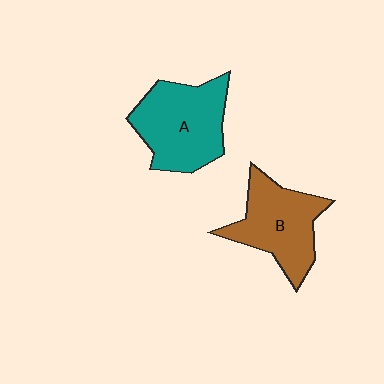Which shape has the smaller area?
Shape B (brown).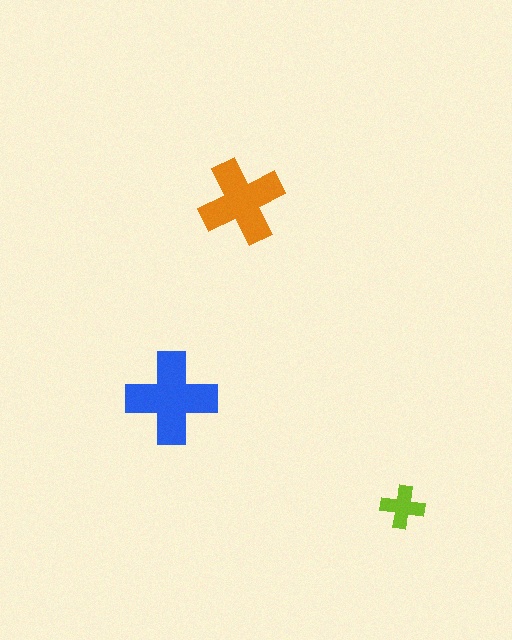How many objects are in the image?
There are 3 objects in the image.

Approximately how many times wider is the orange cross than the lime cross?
About 2 times wider.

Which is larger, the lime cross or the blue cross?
The blue one.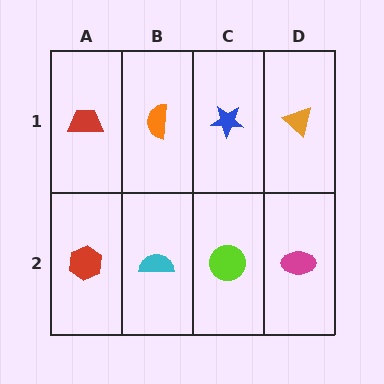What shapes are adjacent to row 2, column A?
A red trapezoid (row 1, column A), a cyan semicircle (row 2, column B).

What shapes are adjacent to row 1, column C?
A lime circle (row 2, column C), an orange semicircle (row 1, column B), an orange triangle (row 1, column D).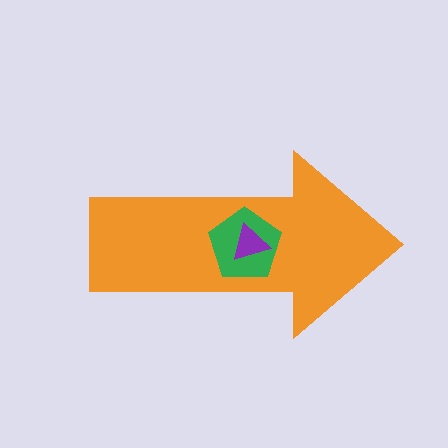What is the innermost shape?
The purple triangle.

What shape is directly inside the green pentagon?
The purple triangle.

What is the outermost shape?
The orange arrow.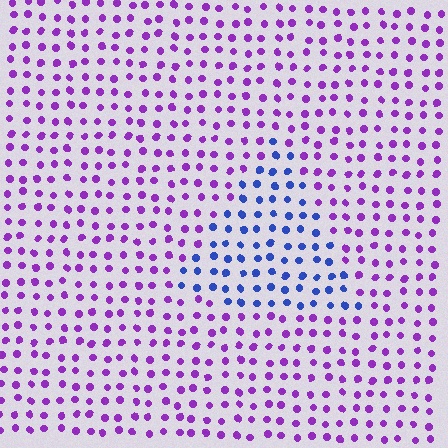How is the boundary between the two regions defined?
The boundary is defined purely by a slight shift in hue (about 55 degrees). Spacing, size, and orientation are identical on both sides.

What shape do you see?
I see a triangle.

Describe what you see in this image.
The image is filled with small purple elements in a uniform arrangement. A triangle-shaped region is visible where the elements are tinted to a slightly different hue, forming a subtle color boundary.